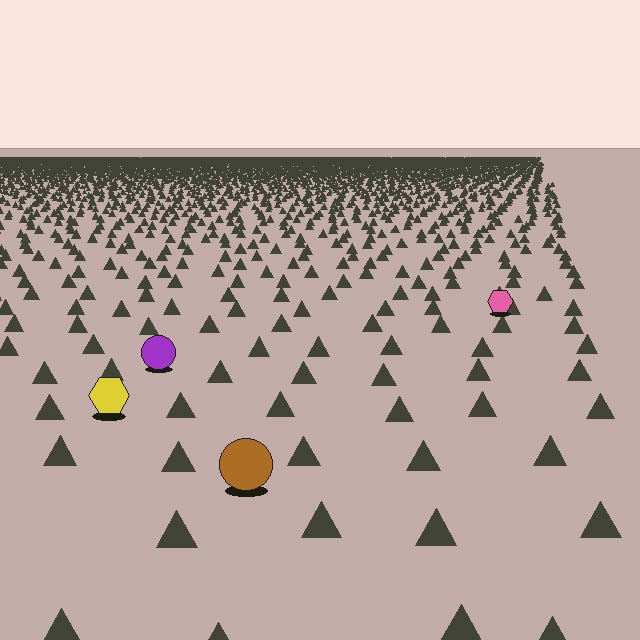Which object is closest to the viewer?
The brown circle is closest. The texture marks near it are larger and more spread out.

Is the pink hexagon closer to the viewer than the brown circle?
No. The brown circle is closer — you can tell from the texture gradient: the ground texture is coarser near it.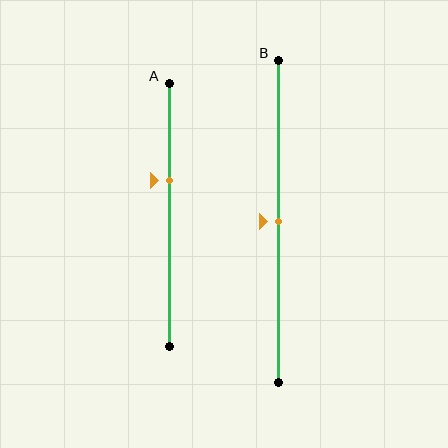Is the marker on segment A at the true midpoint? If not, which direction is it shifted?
No, the marker on segment A is shifted upward by about 13% of the segment length.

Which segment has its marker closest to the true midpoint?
Segment B has its marker closest to the true midpoint.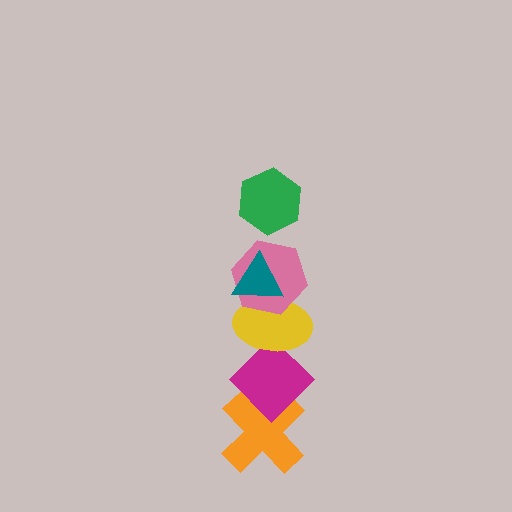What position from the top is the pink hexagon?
The pink hexagon is 3rd from the top.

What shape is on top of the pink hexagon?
The teal triangle is on top of the pink hexagon.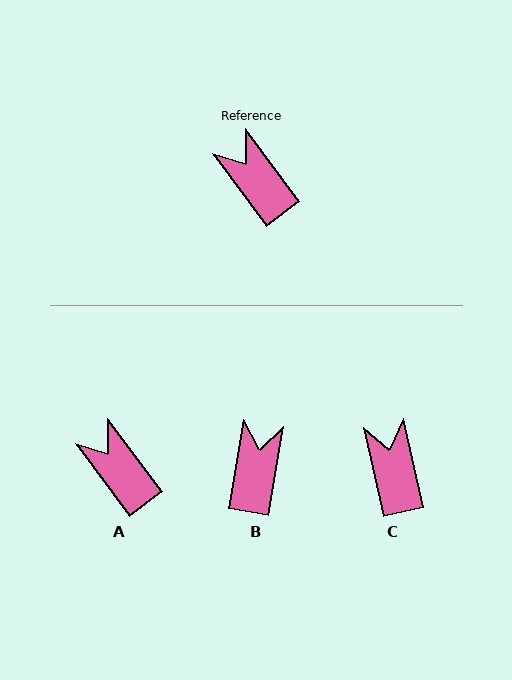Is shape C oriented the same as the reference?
No, it is off by about 24 degrees.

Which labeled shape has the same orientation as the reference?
A.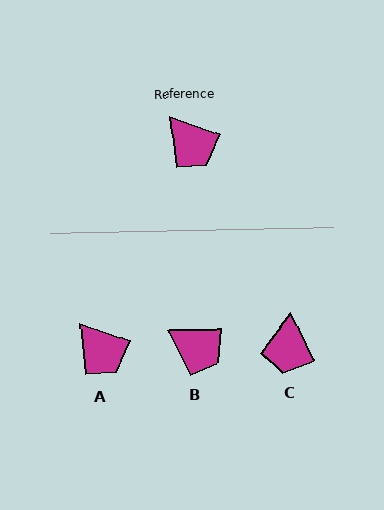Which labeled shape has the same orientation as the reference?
A.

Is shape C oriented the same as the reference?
No, it is off by about 45 degrees.